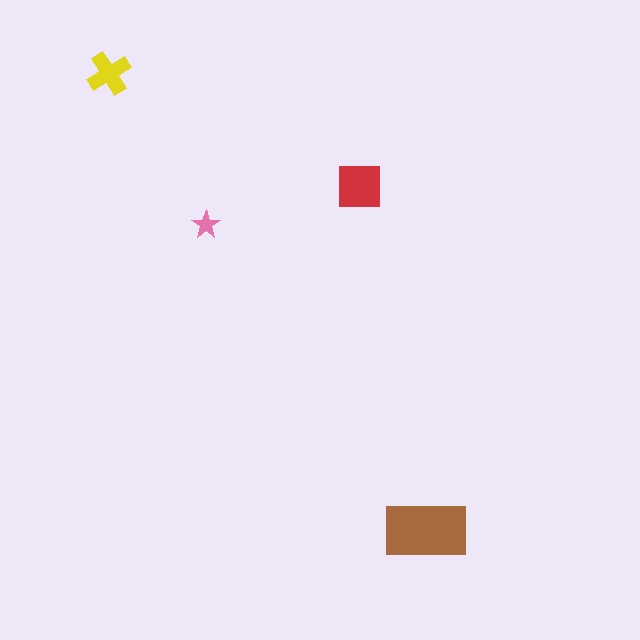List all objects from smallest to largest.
The pink star, the yellow cross, the red square, the brown rectangle.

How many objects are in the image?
There are 4 objects in the image.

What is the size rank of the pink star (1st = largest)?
4th.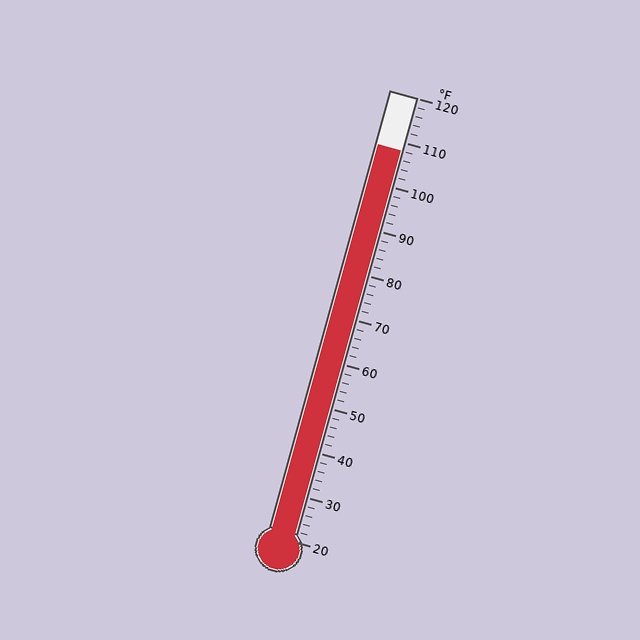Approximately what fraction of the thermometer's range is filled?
The thermometer is filled to approximately 90% of its range.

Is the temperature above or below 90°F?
The temperature is above 90°F.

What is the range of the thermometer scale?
The thermometer scale ranges from 20°F to 120°F.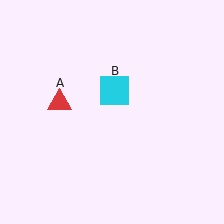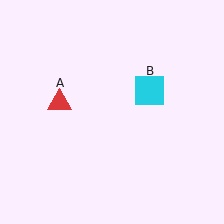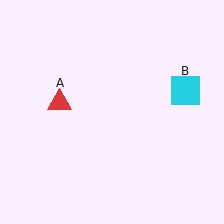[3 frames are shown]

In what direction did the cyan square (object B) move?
The cyan square (object B) moved right.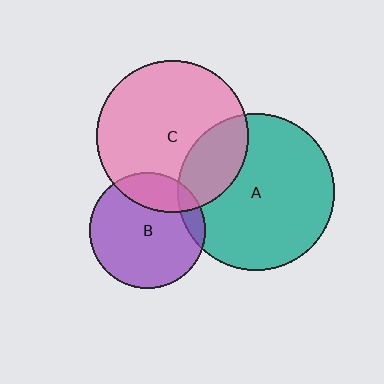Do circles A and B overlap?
Yes.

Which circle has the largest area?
Circle A (teal).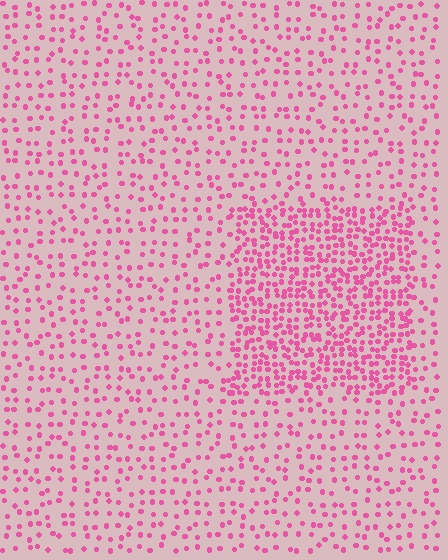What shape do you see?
I see a rectangle.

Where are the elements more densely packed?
The elements are more densely packed inside the rectangle boundary.